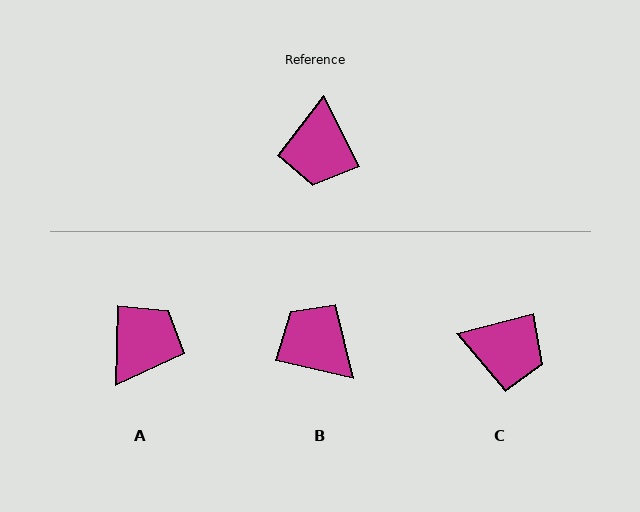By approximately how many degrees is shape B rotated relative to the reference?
Approximately 129 degrees clockwise.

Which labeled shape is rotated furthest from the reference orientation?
A, about 152 degrees away.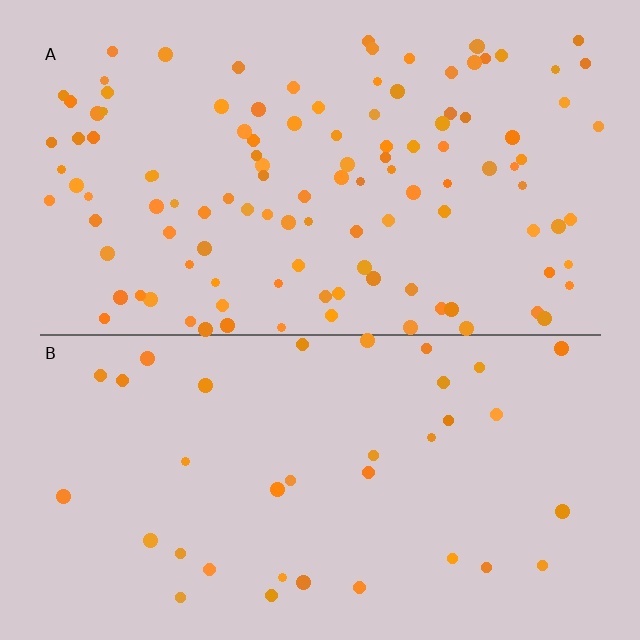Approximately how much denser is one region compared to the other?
Approximately 3.2× — region A over region B.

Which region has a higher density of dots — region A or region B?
A (the top).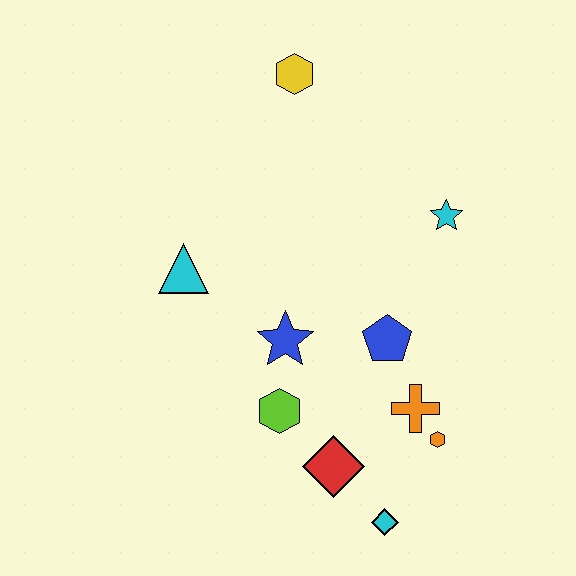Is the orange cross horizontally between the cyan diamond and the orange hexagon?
Yes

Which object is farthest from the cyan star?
The cyan diamond is farthest from the cyan star.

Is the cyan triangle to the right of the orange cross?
No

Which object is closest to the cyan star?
The blue pentagon is closest to the cyan star.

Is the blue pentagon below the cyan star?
Yes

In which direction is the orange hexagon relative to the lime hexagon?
The orange hexagon is to the right of the lime hexagon.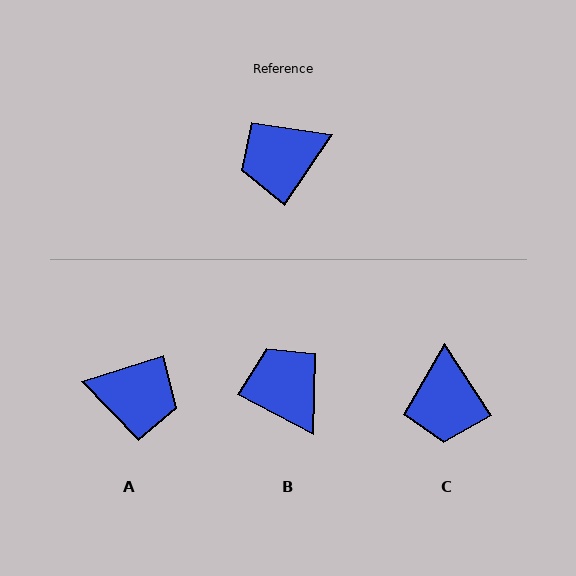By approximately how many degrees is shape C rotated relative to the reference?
Approximately 68 degrees counter-clockwise.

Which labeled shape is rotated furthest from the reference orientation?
A, about 142 degrees away.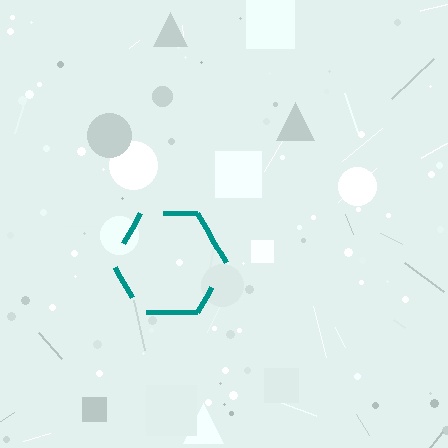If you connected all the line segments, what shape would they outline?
They would outline a hexagon.